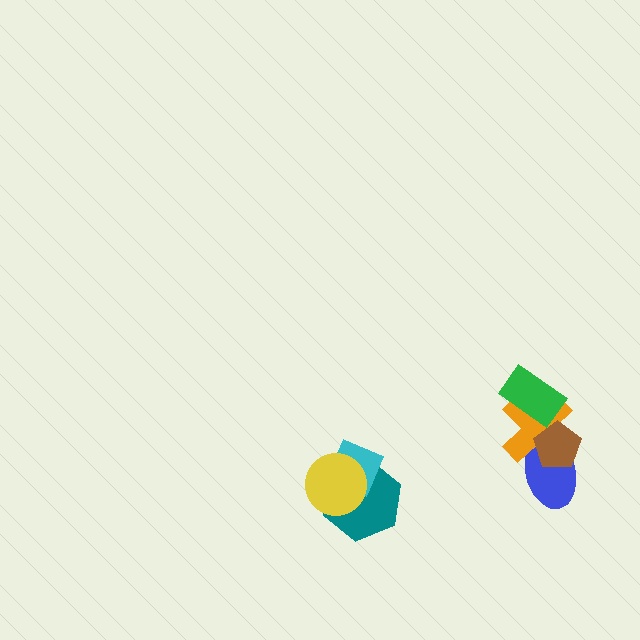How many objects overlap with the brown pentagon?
2 objects overlap with the brown pentagon.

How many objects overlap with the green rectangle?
1 object overlaps with the green rectangle.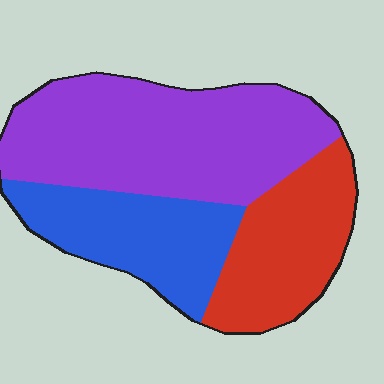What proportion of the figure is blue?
Blue covers about 25% of the figure.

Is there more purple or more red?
Purple.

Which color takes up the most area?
Purple, at roughly 50%.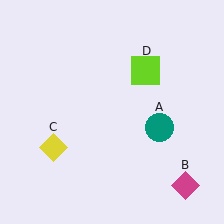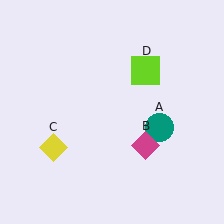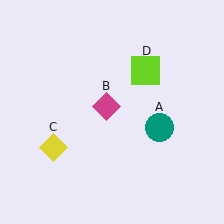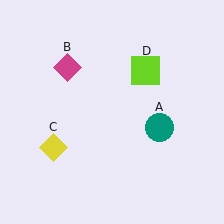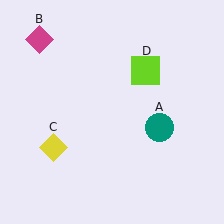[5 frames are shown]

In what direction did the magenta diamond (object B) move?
The magenta diamond (object B) moved up and to the left.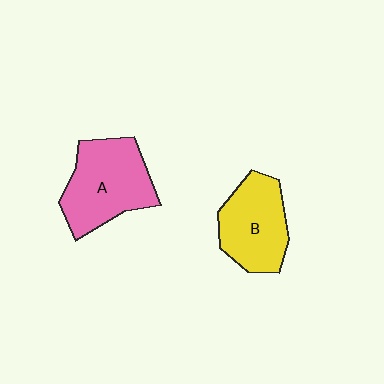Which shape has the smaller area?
Shape B (yellow).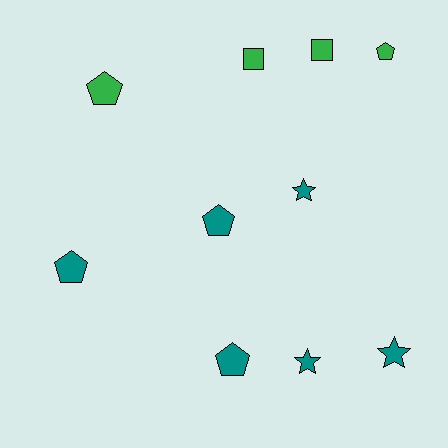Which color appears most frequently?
Teal, with 6 objects.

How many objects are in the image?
There are 10 objects.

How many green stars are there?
There are no green stars.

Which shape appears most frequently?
Pentagon, with 5 objects.